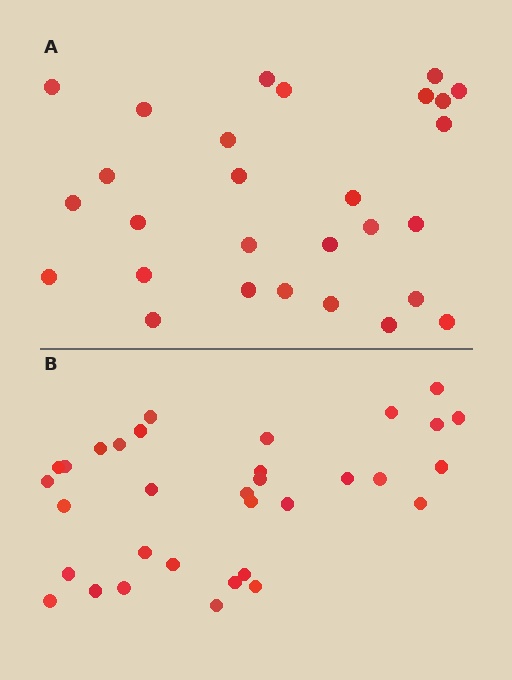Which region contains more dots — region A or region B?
Region B (the bottom region) has more dots.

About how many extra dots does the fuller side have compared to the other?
Region B has about 5 more dots than region A.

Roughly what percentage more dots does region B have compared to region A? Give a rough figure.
About 20% more.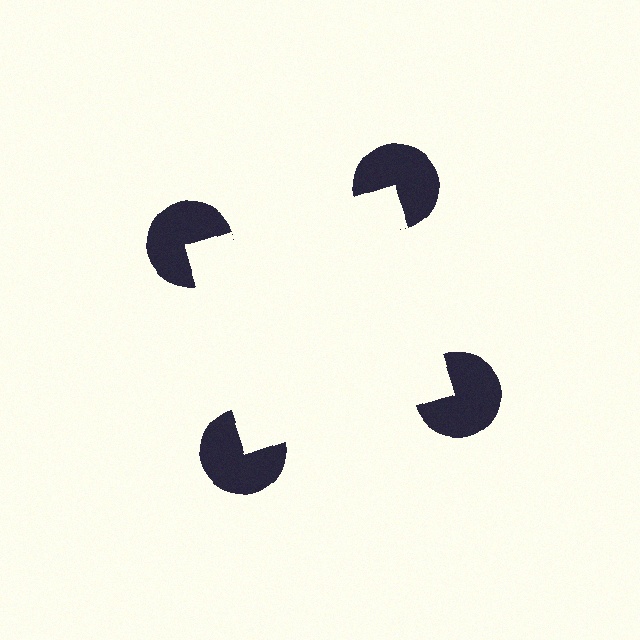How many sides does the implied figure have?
4 sides.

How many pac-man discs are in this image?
There are 4 — one at each vertex of the illusory square.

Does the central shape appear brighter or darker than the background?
It typically appears slightly brighter than the background, even though no actual brightness change is drawn.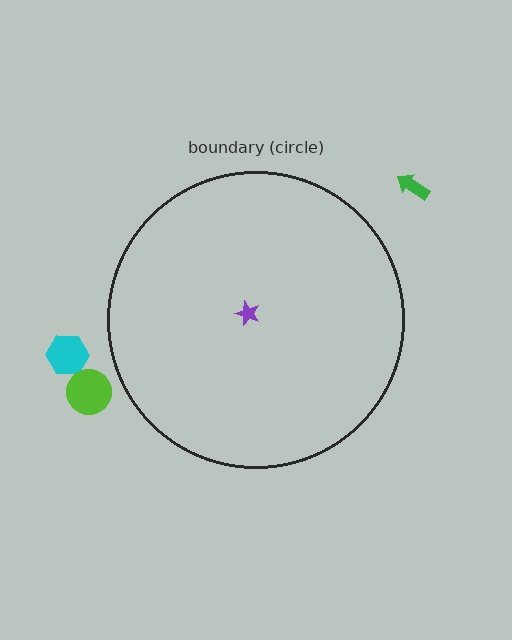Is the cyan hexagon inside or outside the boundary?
Outside.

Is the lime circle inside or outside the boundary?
Outside.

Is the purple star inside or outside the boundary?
Inside.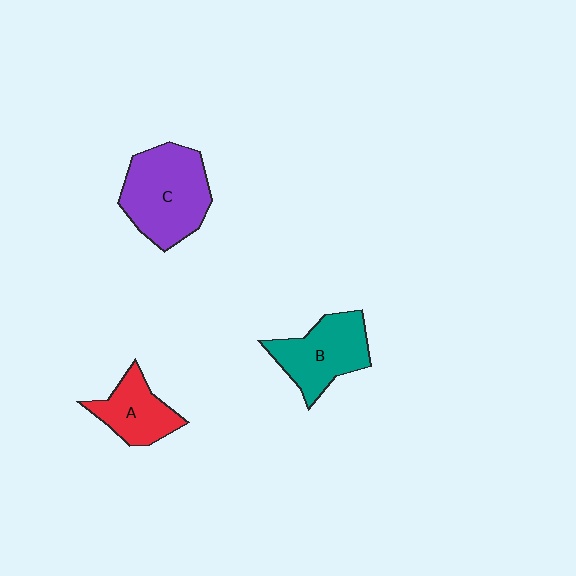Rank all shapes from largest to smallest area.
From largest to smallest: C (purple), B (teal), A (red).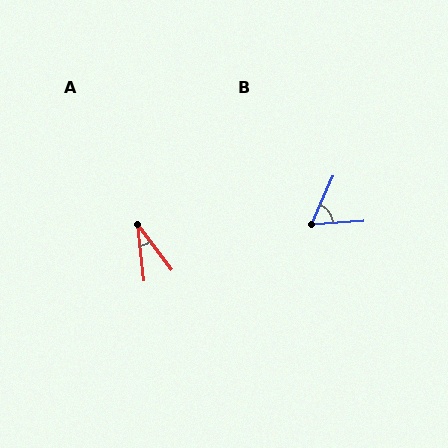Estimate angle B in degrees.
Approximately 62 degrees.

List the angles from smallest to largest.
A (32°), B (62°).